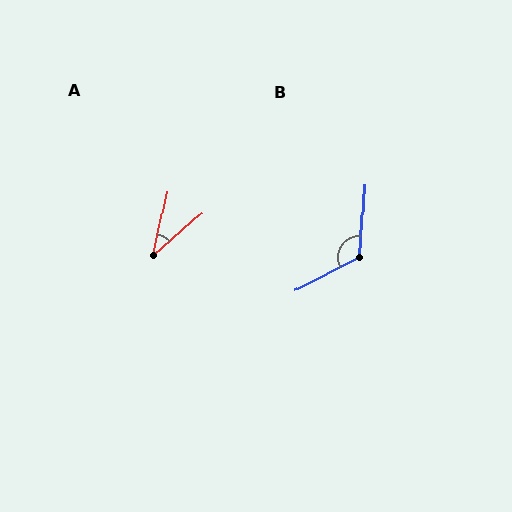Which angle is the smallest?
A, at approximately 36 degrees.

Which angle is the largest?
B, at approximately 120 degrees.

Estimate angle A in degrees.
Approximately 36 degrees.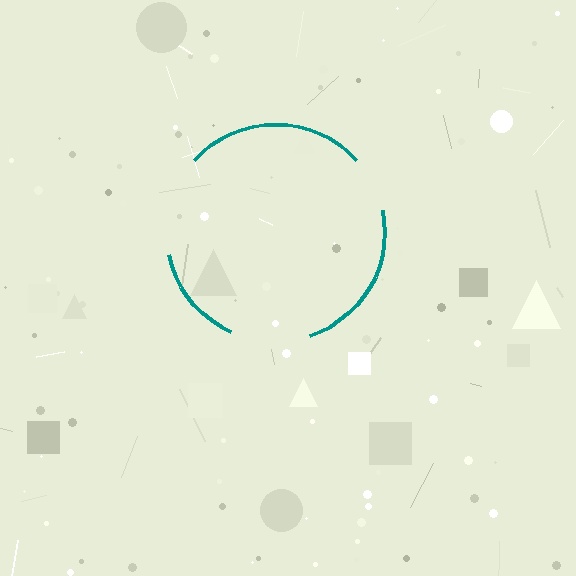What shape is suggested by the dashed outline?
The dashed outline suggests a circle.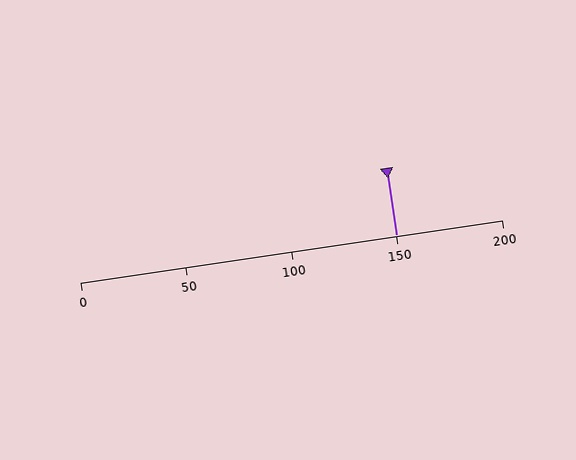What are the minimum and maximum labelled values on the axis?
The axis runs from 0 to 200.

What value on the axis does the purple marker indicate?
The marker indicates approximately 150.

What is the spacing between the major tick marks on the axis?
The major ticks are spaced 50 apart.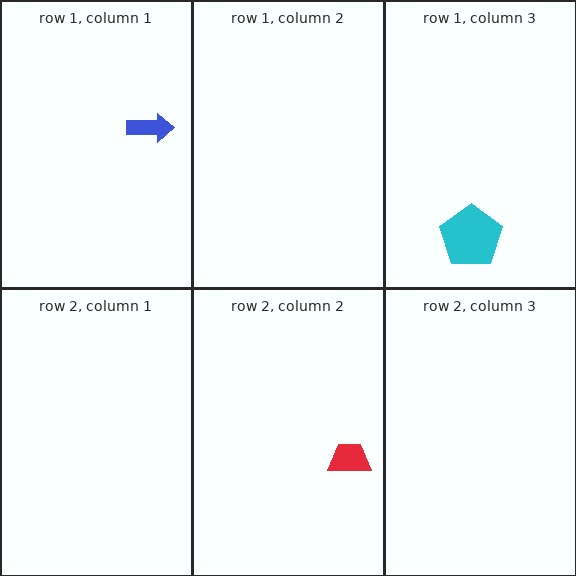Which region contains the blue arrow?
The row 1, column 1 region.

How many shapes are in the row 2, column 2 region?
1.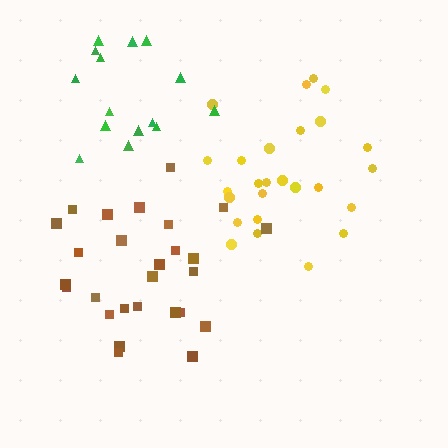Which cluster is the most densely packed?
Brown.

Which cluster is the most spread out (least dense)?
Green.